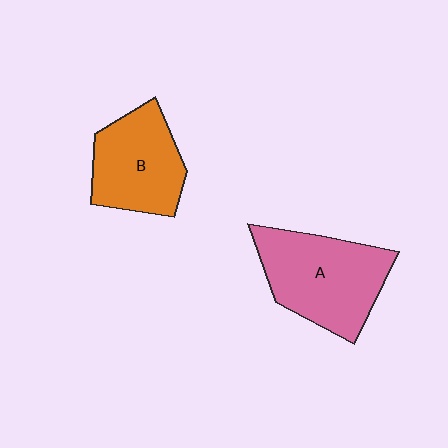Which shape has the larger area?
Shape A (pink).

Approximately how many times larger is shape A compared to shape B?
Approximately 1.2 times.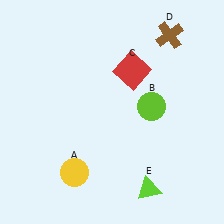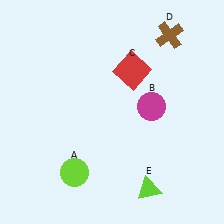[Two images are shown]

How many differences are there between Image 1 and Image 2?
There are 2 differences between the two images.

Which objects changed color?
A changed from yellow to lime. B changed from lime to magenta.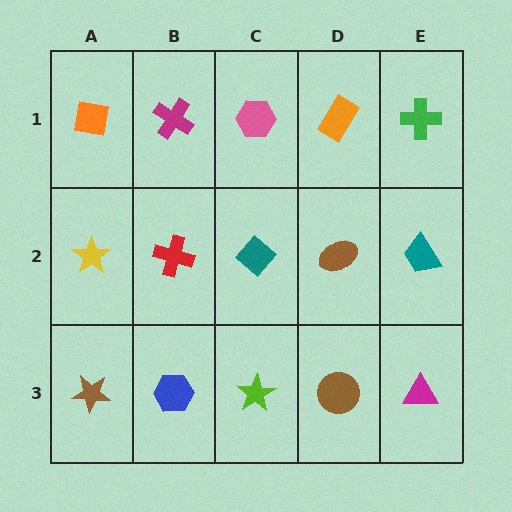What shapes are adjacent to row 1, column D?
A brown ellipse (row 2, column D), a pink hexagon (row 1, column C), a green cross (row 1, column E).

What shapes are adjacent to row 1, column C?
A teal diamond (row 2, column C), a magenta cross (row 1, column B), an orange rectangle (row 1, column D).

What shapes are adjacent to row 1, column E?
A teal trapezoid (row 2, column E), an orange rectangle (row 1, column D).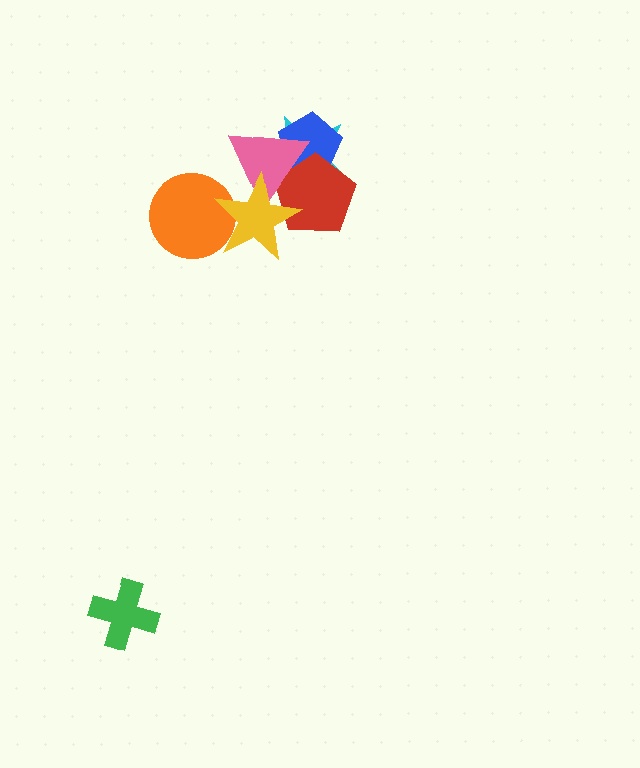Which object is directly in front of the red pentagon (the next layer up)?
The pink triangle is directly in front of the red pentagon.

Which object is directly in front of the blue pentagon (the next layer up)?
The red pentagon is directly in front of the blue pentagon.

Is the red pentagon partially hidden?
Yes, it is partially covered by another shape.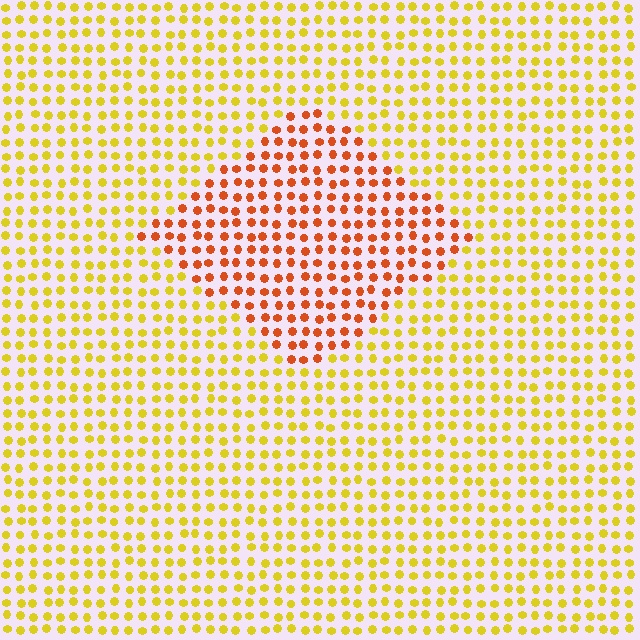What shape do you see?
I see a diamond.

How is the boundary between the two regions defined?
The boundary is defined purely by a slight shift in hue (about 41 degrees). Spacing, size, and orientation are identical on both sides.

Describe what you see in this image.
The image is filled with small yellow elements in a uniform arrangement. A diamond-shaped region is visible where the elements are tinted to a slightly different hue, forming a subtle color boundary.